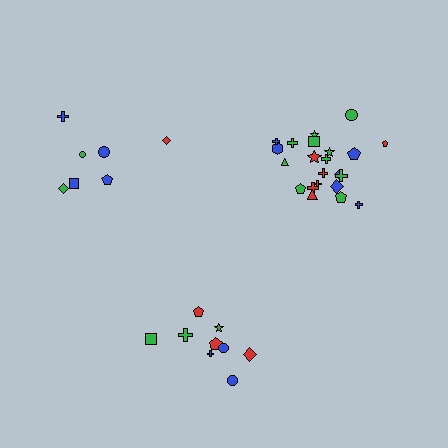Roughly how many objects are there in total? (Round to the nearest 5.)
Roughly 40 objects in total.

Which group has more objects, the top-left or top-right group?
The top-right group.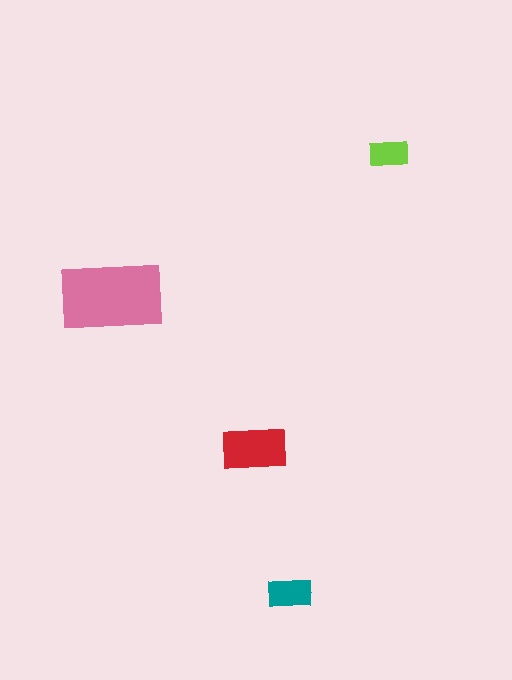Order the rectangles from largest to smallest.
the pink one, the red one, the teal one, the lime one.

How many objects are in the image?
There are 4 objects in the image.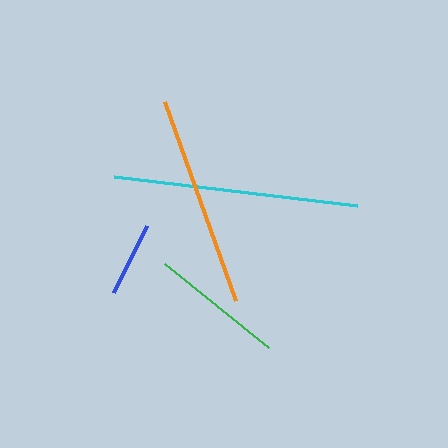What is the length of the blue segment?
The blue segment is approximately 75 pixels long.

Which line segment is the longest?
The cyan line is the longest at approximately 244 pixels.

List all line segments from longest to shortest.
From longest to shortest: cyan, orange, green, blue.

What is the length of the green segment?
The green segment is approximately 134 pixels long.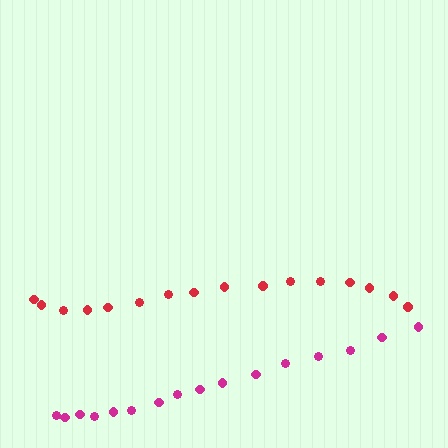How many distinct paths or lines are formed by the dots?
There are 2 distinct paths.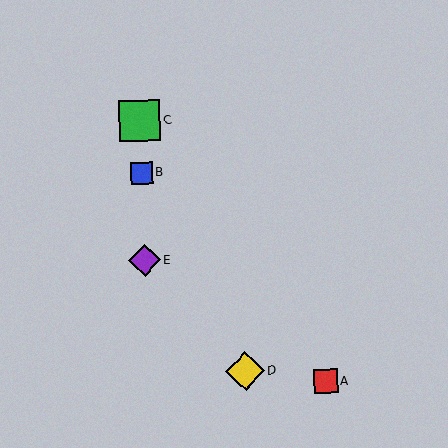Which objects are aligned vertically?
Objects B, C, E are aligned vertically.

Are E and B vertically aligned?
Yes, both are at x≈144.